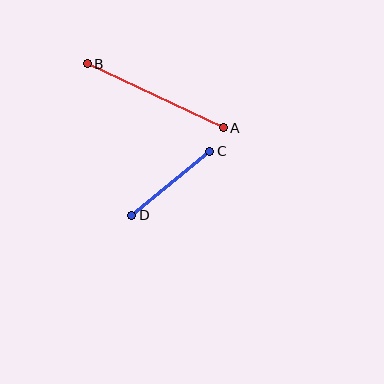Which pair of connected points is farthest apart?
Points A and B are farthest apart.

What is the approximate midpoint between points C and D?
The midpoint is at approximately (171, 183) pixels.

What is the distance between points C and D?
The distance is approximately 101 pixels.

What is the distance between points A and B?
The distance is approximately 150 pixels.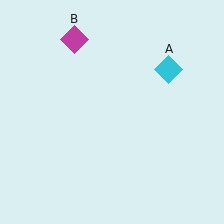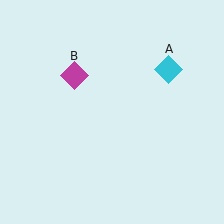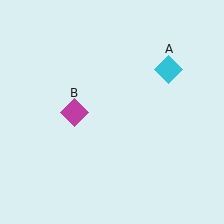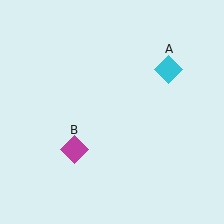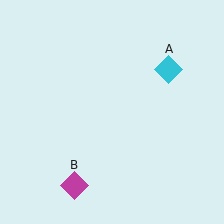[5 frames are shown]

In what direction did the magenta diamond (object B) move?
The magenta diamond (object B) moved down.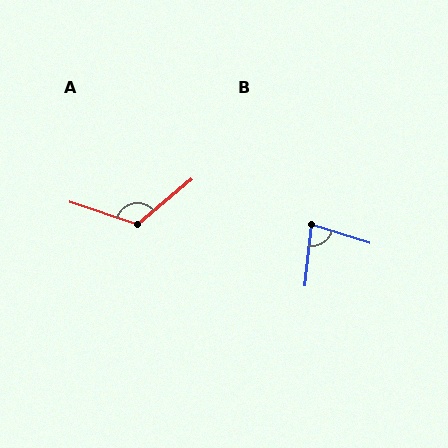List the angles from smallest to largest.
B (79°), A (121°).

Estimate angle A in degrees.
Approximately 121 degrees.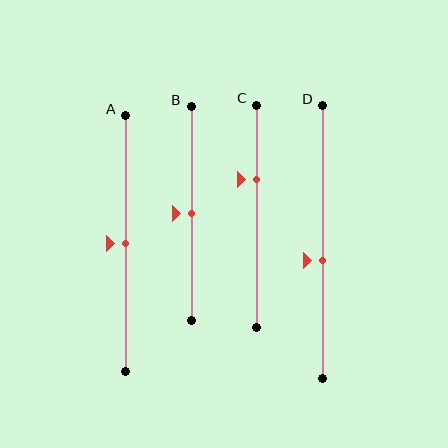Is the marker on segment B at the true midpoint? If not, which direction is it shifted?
Yes, the marker on segment B is at the true midpoint.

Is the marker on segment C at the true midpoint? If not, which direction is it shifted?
No, the marker on segment C is shifted upward by about 17% of the segment length.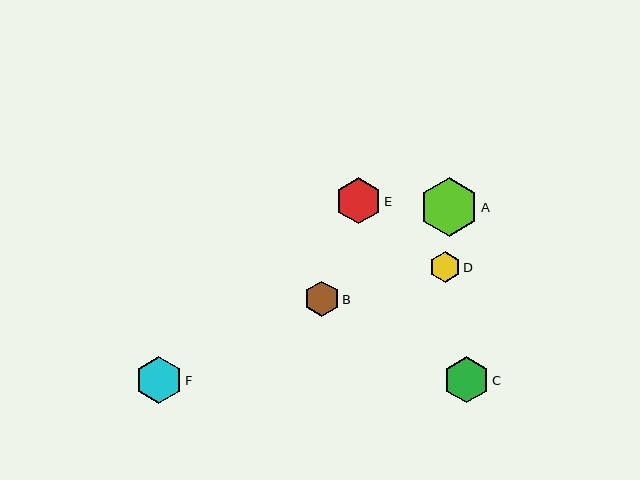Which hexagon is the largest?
Hexagon A is the largest with a size of approximately 58 pixels.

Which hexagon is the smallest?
Hexagon D is the smallest with a size of approximately 31 pixels.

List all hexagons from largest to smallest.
From largest to smallest: A, F, E, C, B, D.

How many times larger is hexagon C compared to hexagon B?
Hexagon C is approximately 1.3 times the size of hexagon B.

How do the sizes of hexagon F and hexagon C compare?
Hexagon F and hexagon C are approximately the same size.